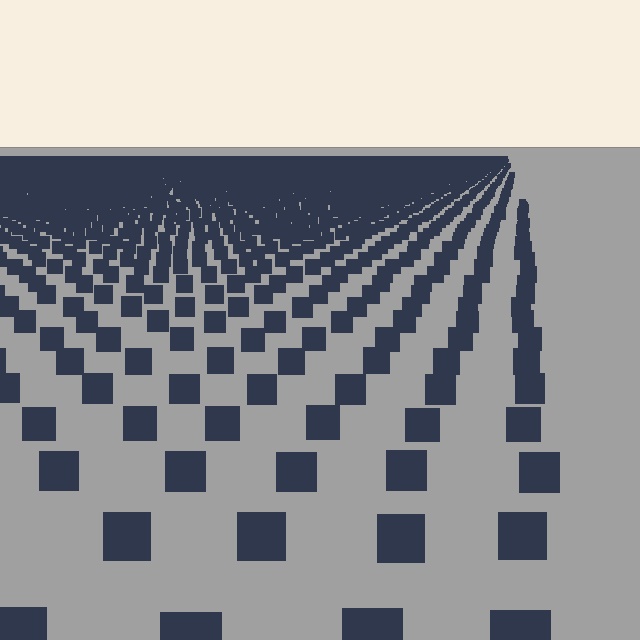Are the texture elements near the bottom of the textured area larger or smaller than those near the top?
Larger. Near the bottom, elements are closer to the viewer and appear at a bigger on-screen size.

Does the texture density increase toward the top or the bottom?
Density increases toward the top.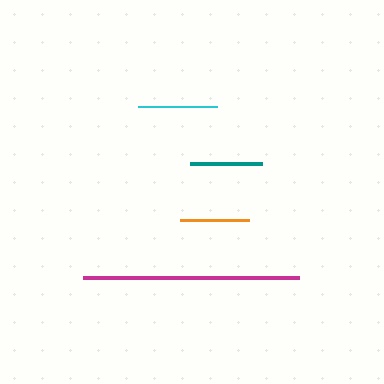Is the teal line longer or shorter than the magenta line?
The magenta line is longer than the teal line.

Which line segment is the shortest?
The orange line is the shortest at approximately 68 pixels.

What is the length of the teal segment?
The teal segment is approximately 72 pixels long.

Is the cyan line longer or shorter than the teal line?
The cyan line is longer than the teal line.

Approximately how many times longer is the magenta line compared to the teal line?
The magenta line is approximately 3.0 times the length of the teal line.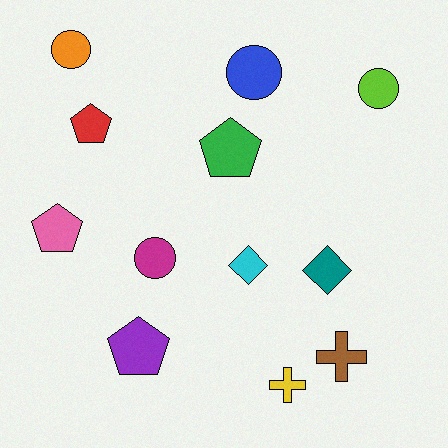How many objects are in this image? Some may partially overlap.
There are 12 objects.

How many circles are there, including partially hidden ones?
There are 4 circles.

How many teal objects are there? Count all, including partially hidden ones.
There is 1 teal object.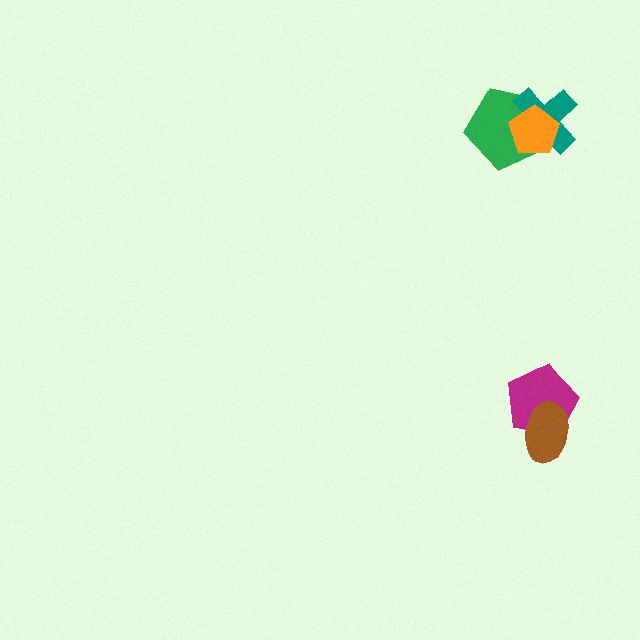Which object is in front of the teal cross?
The orange pentagon is in front of the teal cross.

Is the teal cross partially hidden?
Yes, it is partially covered by another shape.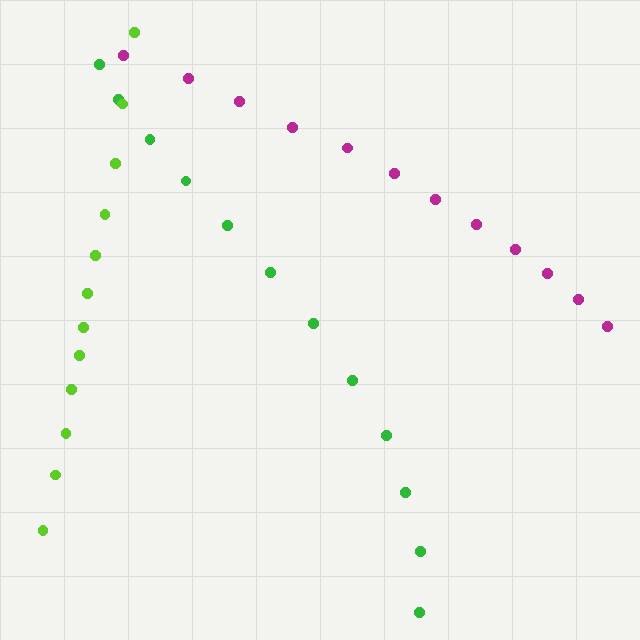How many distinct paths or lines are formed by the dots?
There are 3 distinct paths.